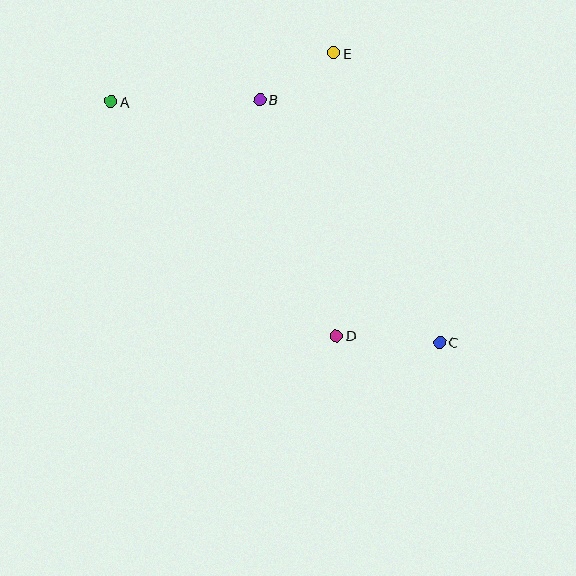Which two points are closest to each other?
Points B and E are closest to each other.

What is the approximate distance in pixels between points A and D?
The distance between A and D is approximately 325 pixels.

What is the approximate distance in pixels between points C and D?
The distance between C and D is approximately 104 pixels.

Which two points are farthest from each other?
Points A and C are farthest from each other.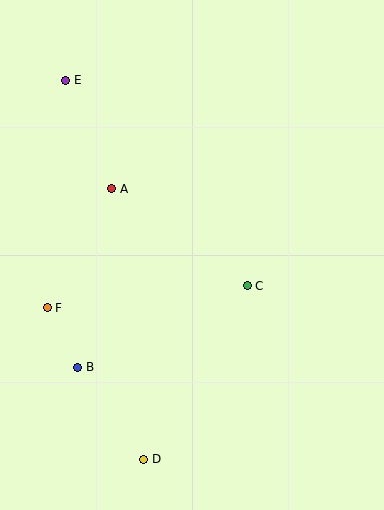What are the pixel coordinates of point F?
Point F is at (47, 308).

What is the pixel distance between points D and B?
The distance between D and B is 113 pixels.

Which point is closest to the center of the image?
Point C at (247, 286) is closest to the center.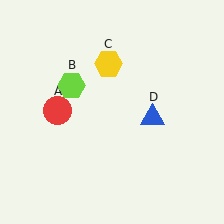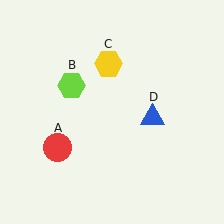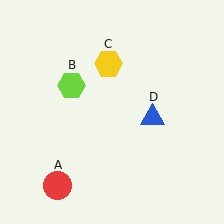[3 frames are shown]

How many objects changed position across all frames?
1 object changed position: red circle (object A).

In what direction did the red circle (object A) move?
The red circle (object A) moved down.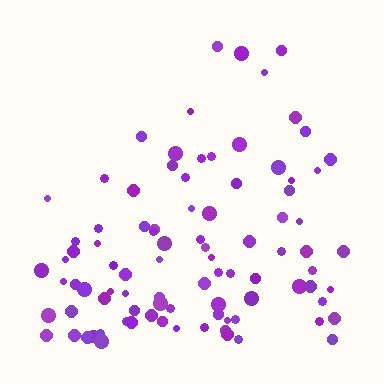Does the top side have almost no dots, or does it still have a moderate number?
Still a moderate number, just noticeably fewer than the bottom.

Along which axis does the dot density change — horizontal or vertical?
Vertical.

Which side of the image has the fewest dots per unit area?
The top.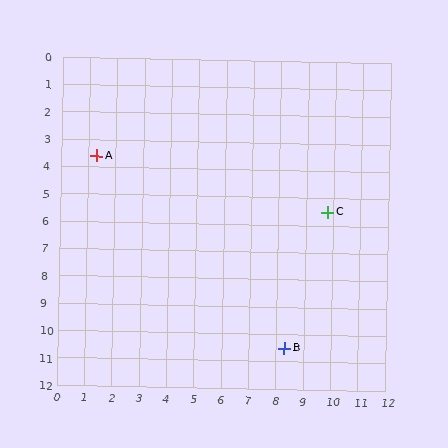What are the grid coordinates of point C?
Point C is at approximately (9.8, 5.5).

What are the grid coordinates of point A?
Point A is at approximately (1.3, 3.6).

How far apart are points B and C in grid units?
Points B and C are about 5.2 grid units apart.